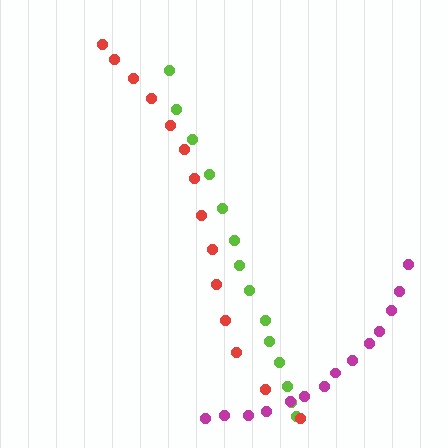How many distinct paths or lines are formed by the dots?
There are 3 distinct paths.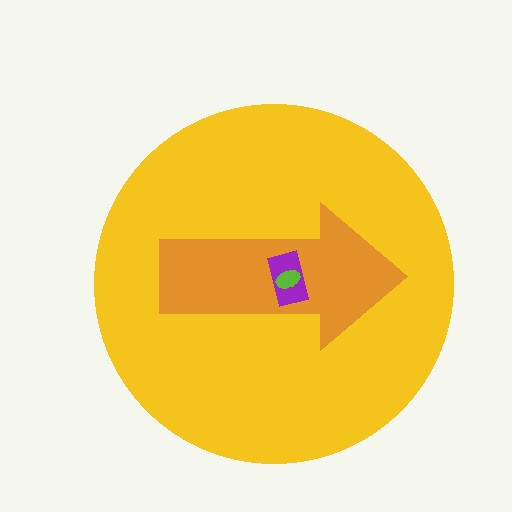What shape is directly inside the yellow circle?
The orange arrow.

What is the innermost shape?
The lime ellipse.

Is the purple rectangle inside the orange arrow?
Yes.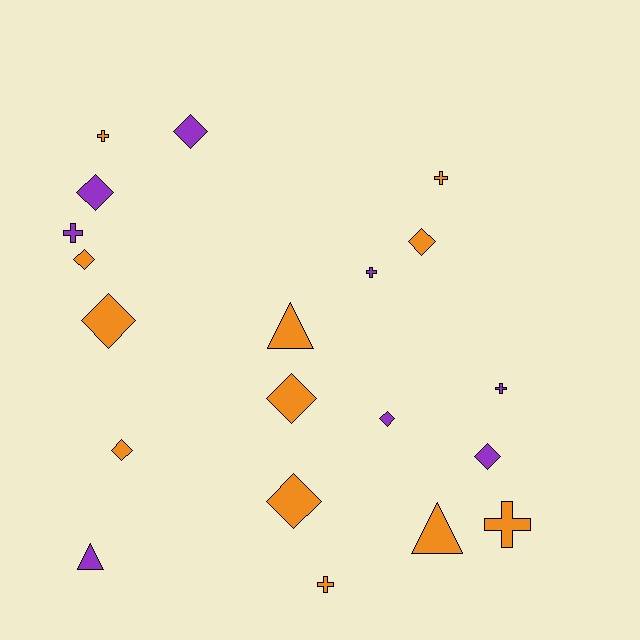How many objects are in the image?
There are 20 objects.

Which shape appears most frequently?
Diamond, with 10 objects.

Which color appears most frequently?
Orange, with 12 objects.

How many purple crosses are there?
There are 3 purple crosses.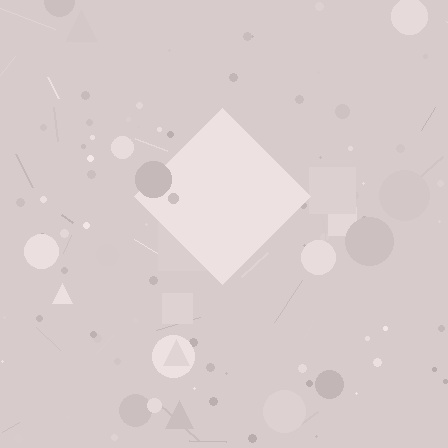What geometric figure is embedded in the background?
A diamond is embedded in the background.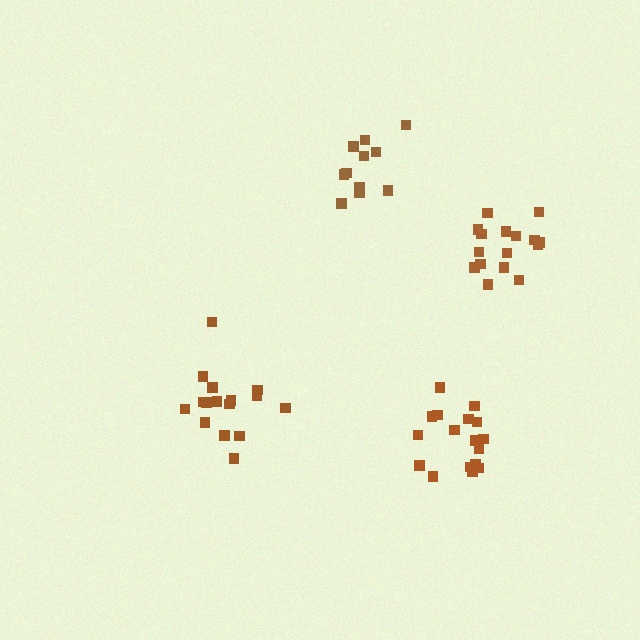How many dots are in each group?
Group 1: 17 dots, Group 2: 16 dots, Group 3: 11 dots, Group 4: 16 dots (60 total).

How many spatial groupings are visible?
There are 4 spatial groupings.